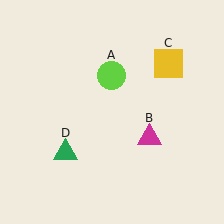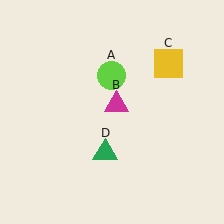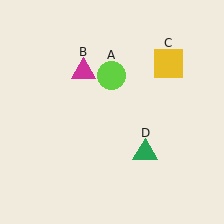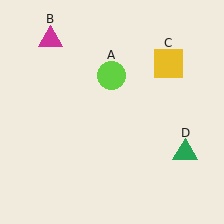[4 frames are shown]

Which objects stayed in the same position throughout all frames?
Lime circle (object A) and yellow square (object C) remained stationary.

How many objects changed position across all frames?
2 objects changed position: magenta triangle (object B), green triangle (object D).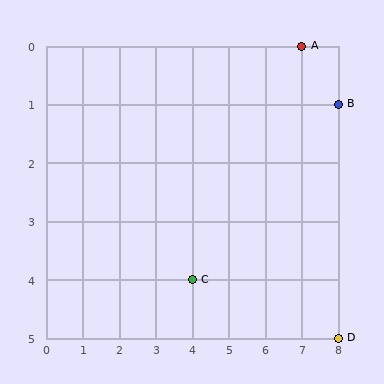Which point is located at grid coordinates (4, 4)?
Point C is at (4, 4).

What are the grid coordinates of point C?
Point C is at grid coordinates (4, 4).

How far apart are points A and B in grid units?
Points A and B are 1 column and 1 row apart (about 1.4 grid units diagonally).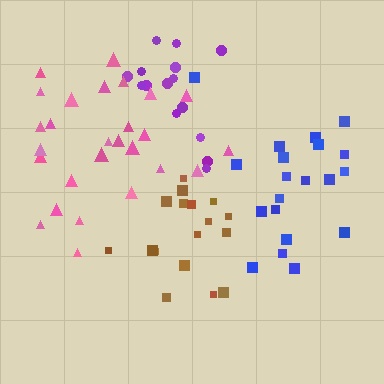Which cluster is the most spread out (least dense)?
Blue.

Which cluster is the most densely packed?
Brown.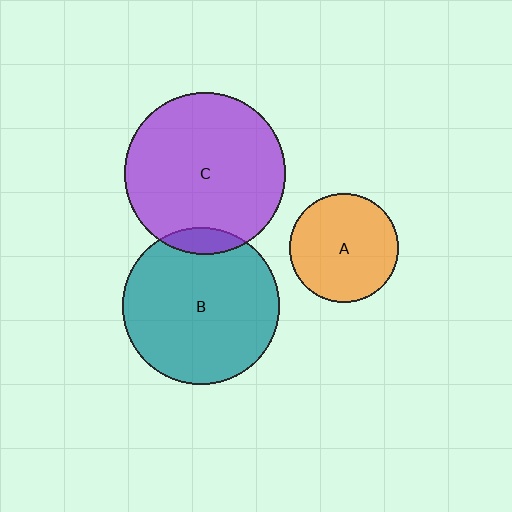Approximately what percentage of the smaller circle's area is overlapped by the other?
Approximately 10%.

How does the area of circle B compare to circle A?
Approximately 2.1 times.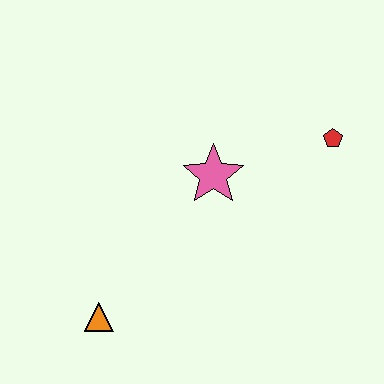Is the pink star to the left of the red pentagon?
Yes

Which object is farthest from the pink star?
The orange triangle is farthest from the pink star.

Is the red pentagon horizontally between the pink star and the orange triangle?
No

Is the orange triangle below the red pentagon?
Yes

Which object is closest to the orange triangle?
The pink star is closest to the orange triangle.